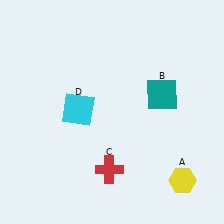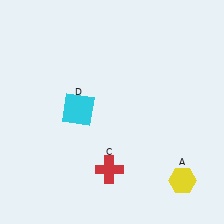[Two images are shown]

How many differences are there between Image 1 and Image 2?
There is 1 difference between the two images.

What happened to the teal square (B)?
The teal square (B) was removed in Image 2. It was in the top-right area of Image 1.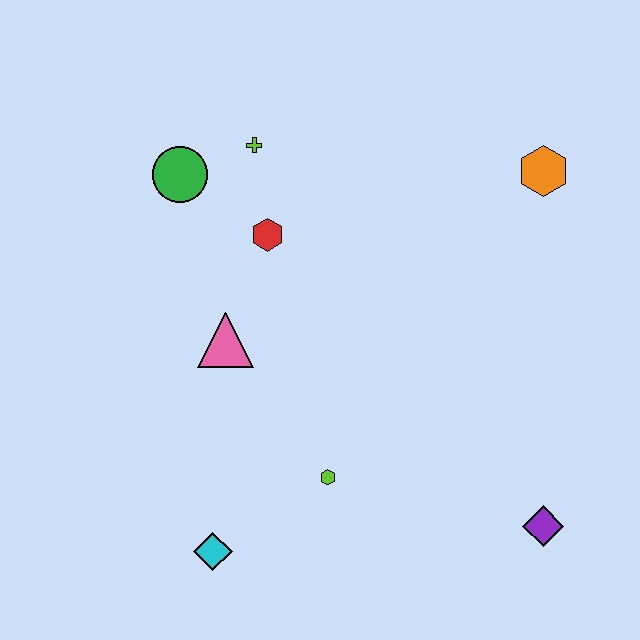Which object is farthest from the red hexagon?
The purple diamond is farthest from the red hexagon.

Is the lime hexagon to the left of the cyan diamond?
No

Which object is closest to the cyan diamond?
The lime hexagon is closest to the cyan diamond.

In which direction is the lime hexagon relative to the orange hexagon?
The lime hexagon is below the orange hexagon.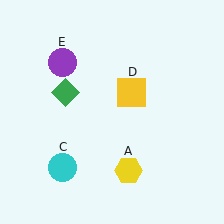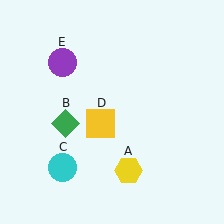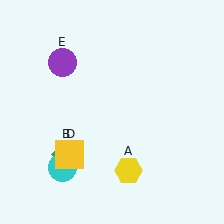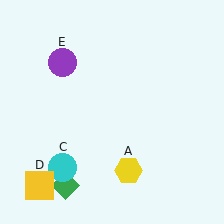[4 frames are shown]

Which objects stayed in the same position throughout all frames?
Yellow hexagon (object A) and cyan circle (object C) and purple circle (object E) remained stationary.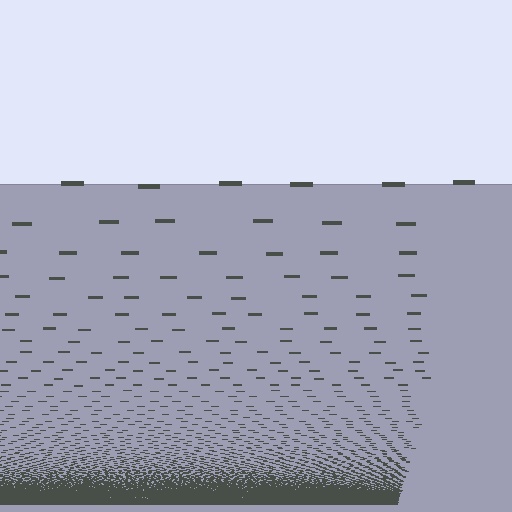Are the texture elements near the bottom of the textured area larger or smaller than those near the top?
Smaller. The gradient is inverted — elements near the bottom are smaller and denser.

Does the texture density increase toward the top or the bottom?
Density increases toward the bottom.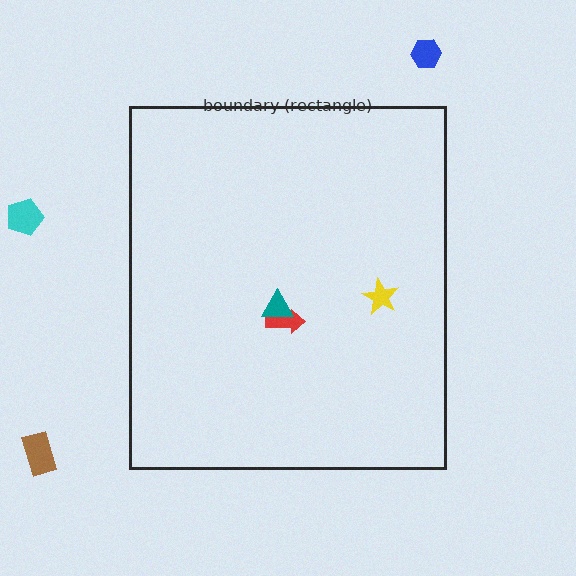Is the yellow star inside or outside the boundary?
Inside.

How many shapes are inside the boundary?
3 inside, 3 outside.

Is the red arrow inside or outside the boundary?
Inside.